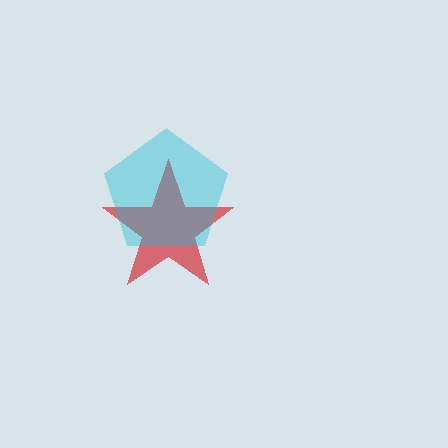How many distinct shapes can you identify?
There are 2 distinct shapes: a red star, a cyan pentagon.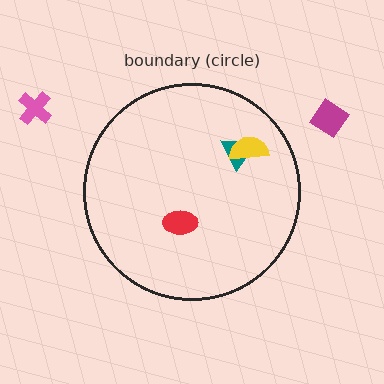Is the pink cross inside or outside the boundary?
Outside.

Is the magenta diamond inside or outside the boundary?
Outside.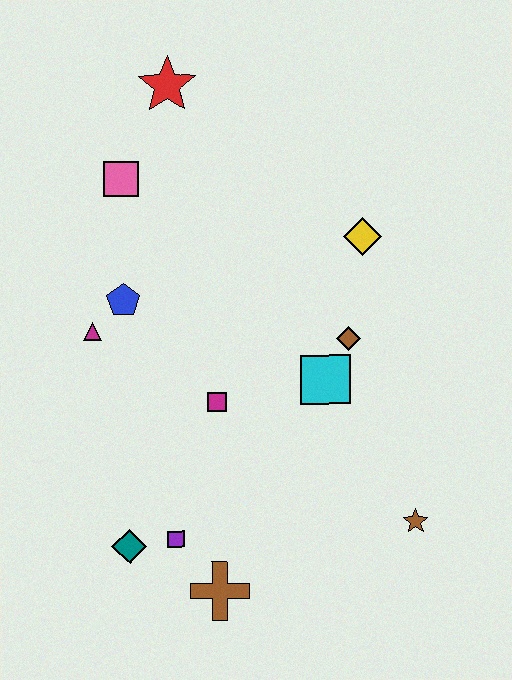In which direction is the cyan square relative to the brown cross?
The cyan square is above the brown cross.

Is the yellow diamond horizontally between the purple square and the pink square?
No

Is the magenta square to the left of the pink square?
No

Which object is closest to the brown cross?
The purple square is closest to the brown cross.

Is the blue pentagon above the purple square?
Yes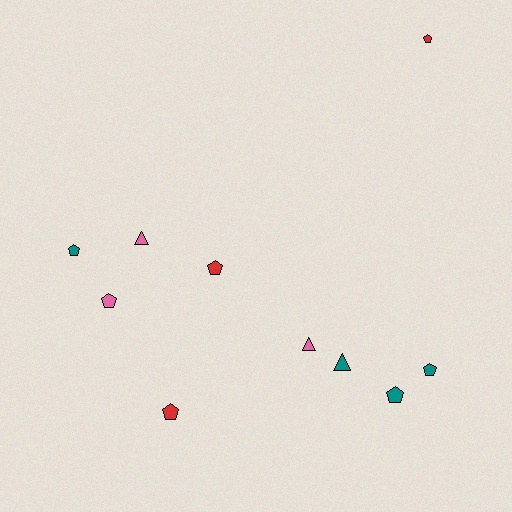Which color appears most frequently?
Teal, with 4 objects.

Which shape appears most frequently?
Pentagon, with 7 objects.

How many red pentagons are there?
There are 3 red pentagons.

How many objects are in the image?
There are 10 objects.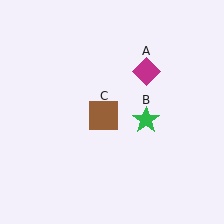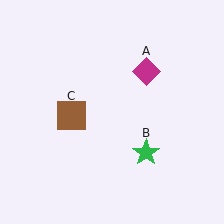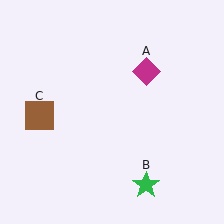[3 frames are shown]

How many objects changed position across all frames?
2 objects changed position: green star (object B), brown square (object C).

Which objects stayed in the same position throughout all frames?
Magenta diamond (object A) remained stationary.